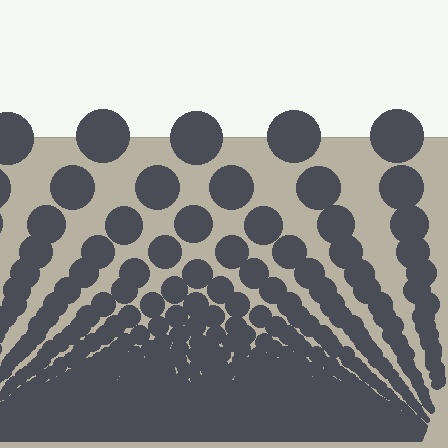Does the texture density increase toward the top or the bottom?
Density increases toward the bottom.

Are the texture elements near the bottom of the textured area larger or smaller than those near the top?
Smaller. The gradient is inverted — elements near the bottom are smaller and denser.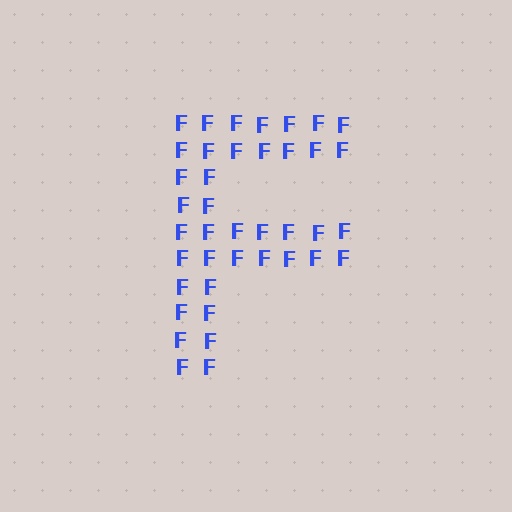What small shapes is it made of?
It is made of small letter F's.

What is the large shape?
The large shape is the letter F.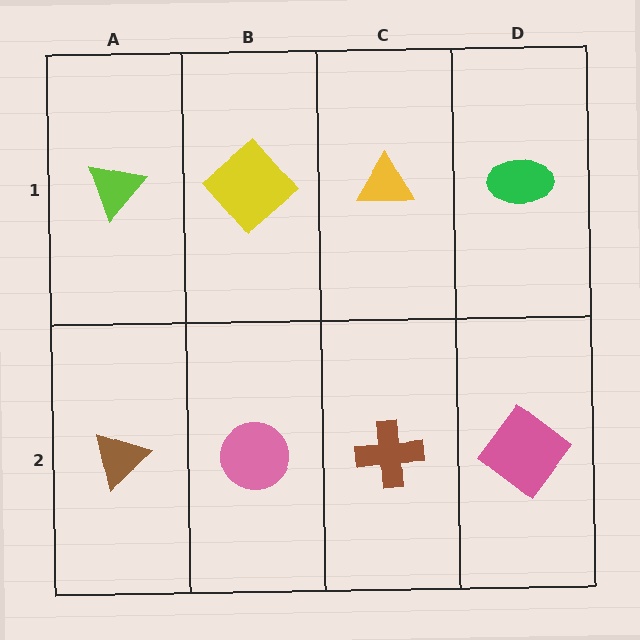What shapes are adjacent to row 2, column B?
A yellow diamond (row 1, column B), a brown triangle (row 2, column A), a brown cross (row 2, column C).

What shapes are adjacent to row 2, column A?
A lime triangle (row 1, column A), a pink circle (row 2, column B).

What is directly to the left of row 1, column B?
A lime triangle.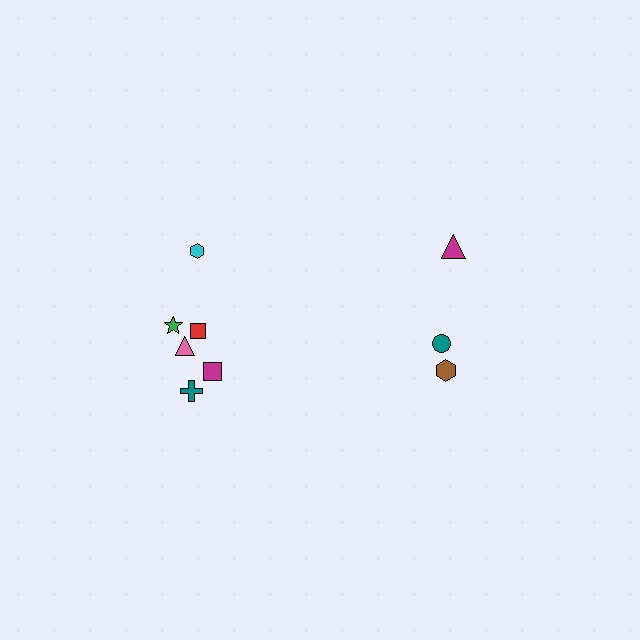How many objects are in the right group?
There are 3 objects.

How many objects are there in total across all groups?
There are 9 objects.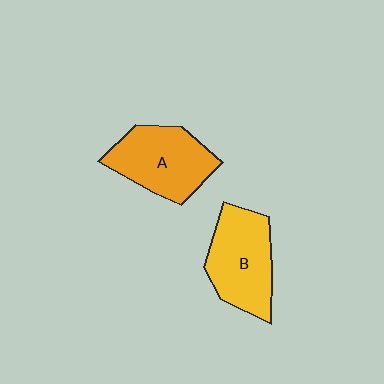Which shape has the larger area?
Shape B (yellow).